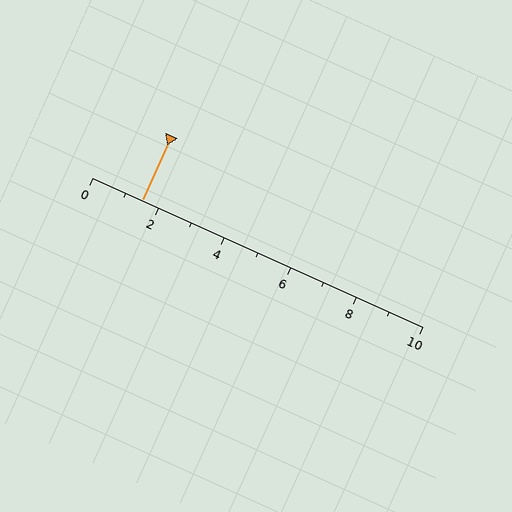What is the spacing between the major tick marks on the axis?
The major ticks are spaced 2 apart.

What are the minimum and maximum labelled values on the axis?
The axis runs from 0 to 10.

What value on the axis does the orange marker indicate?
The marker indicates approximately 1.5.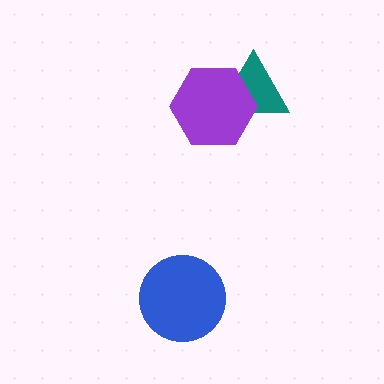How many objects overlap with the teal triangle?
1 object overlaps with the teal triangle.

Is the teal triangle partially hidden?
Yes, it is partially covered by another shape.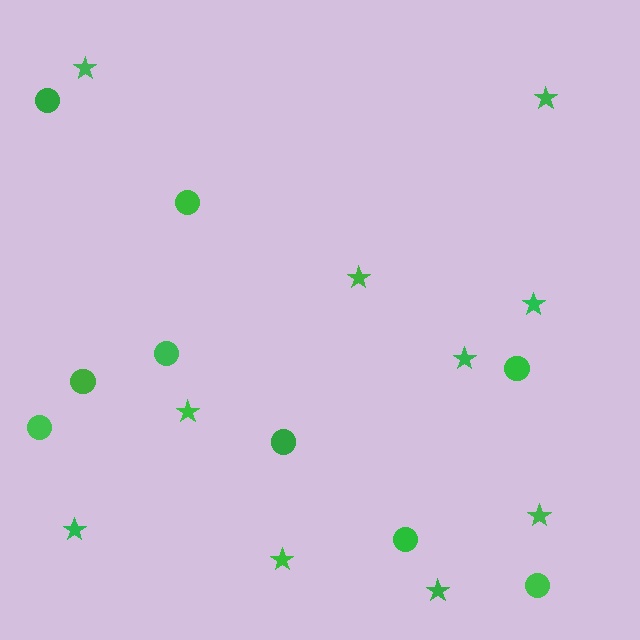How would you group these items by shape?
There are 2 groups: one group of stars (10) and one group of circles (9).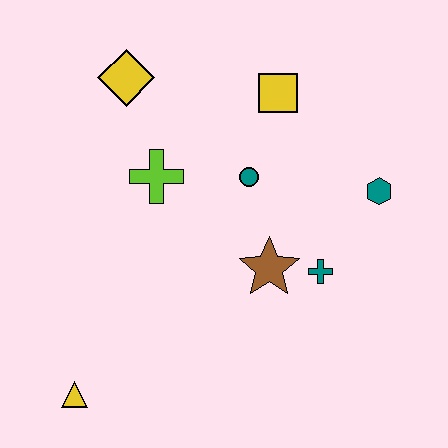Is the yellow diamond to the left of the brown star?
Yes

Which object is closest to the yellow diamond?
The lime cross is closest to the yellow diamond.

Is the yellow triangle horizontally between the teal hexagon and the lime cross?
No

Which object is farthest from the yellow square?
The yellow triangle is farthest from the yellow square.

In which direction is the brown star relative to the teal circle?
The brown star is below the teal circle.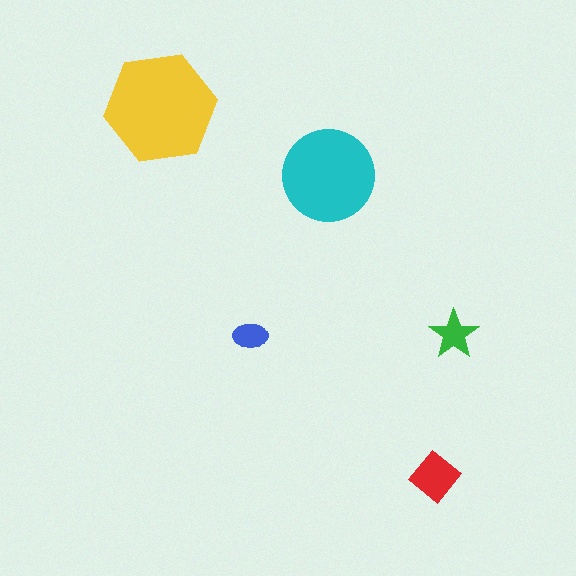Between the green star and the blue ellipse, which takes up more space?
The green star.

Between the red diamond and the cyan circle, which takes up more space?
The cyan circle.